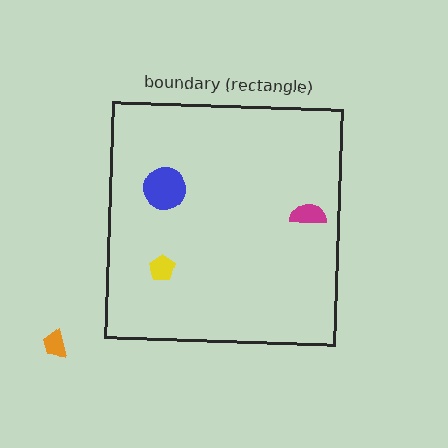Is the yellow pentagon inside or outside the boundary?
Inside.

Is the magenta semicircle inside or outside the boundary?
Inside.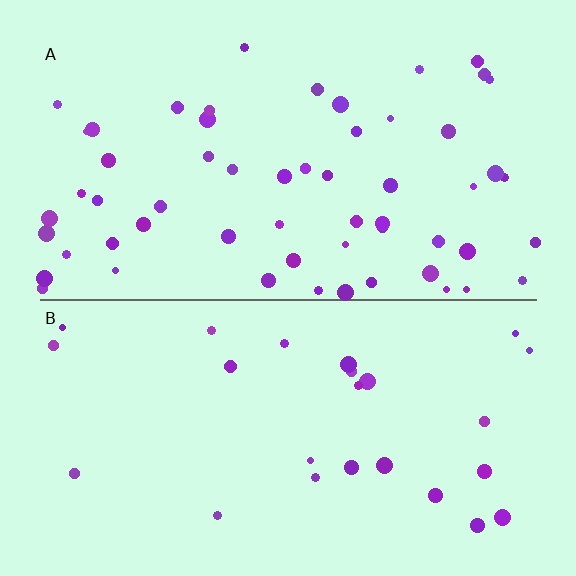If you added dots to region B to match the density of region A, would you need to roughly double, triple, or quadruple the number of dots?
Approximately double.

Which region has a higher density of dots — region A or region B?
A (the top).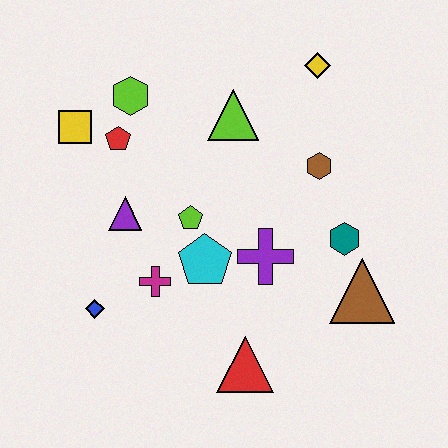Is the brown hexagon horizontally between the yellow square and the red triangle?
No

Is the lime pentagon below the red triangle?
No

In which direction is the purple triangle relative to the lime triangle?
The purple triangle is to the left of the lime triangle.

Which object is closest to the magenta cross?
The cyan pentagon is closest to the magenta cross.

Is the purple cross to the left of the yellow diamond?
Yes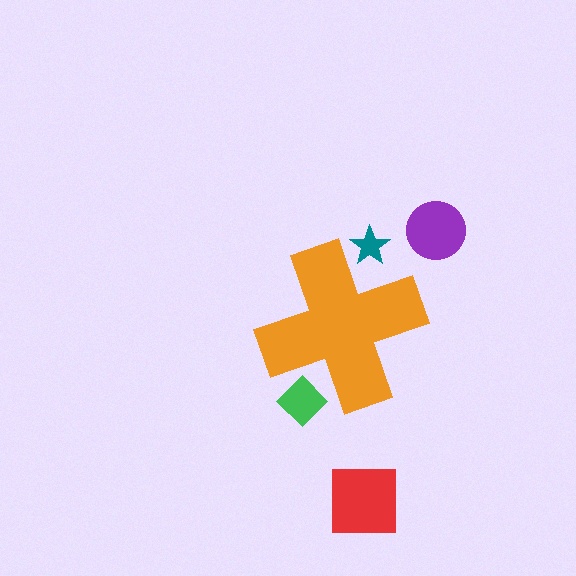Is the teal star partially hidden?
Yes, the teal star is partially hidden behind the orange cross.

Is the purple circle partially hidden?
No, the purple circle is fully visible.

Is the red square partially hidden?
No, the red square is fully visible.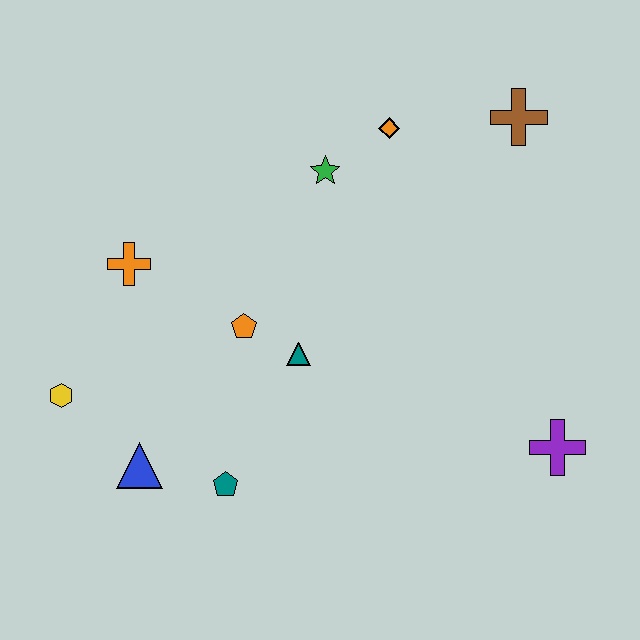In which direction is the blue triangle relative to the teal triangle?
The blue triangle is to the left of the teal triangle.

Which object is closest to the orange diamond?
The green star is closest to the orange diamond.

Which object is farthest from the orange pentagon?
The brown cross is farthest from the orange pentagon.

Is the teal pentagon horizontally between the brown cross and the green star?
No